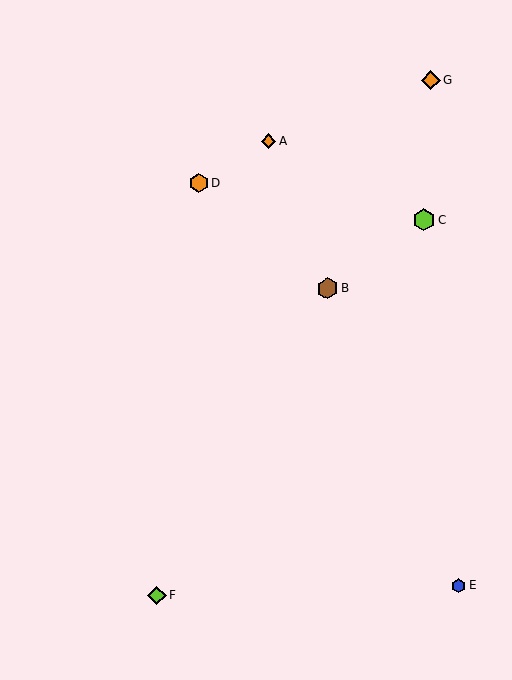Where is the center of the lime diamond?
The center of the lime diamond is at (157, 595).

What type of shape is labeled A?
Shape A is an orange diamond.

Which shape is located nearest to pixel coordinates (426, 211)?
The lime hexagon (labeled C) at (424, 220) is nearest to that location.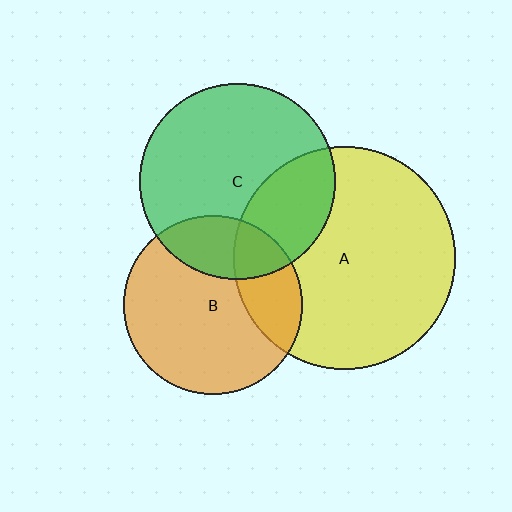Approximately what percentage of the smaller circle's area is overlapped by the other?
Approximately 30%.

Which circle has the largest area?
Circle A (yellow).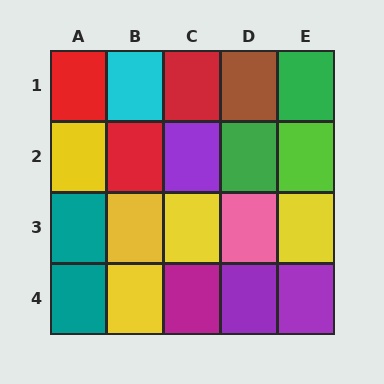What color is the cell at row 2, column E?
Lime.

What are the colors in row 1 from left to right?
Red, cyan, red, brown, green.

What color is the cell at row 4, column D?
Purple.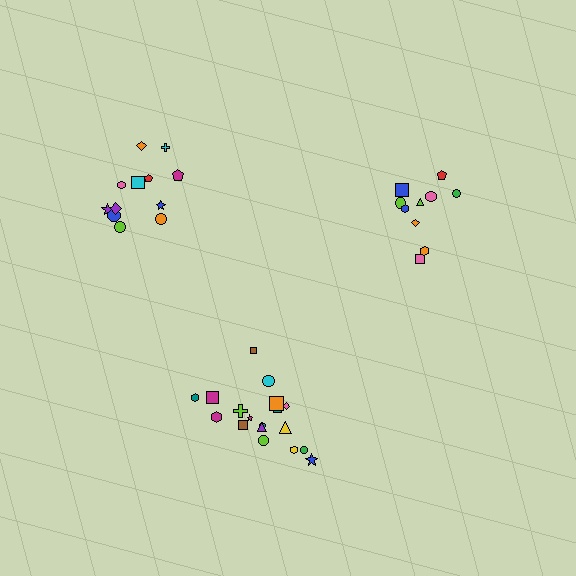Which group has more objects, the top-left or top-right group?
The top-left group.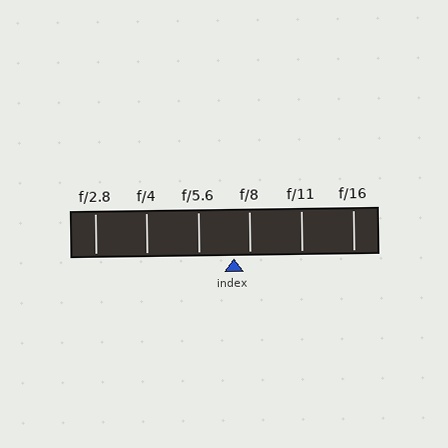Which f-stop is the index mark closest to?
The index mark is closest to f/8.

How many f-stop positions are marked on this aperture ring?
There are 6 f-stop positions marked.